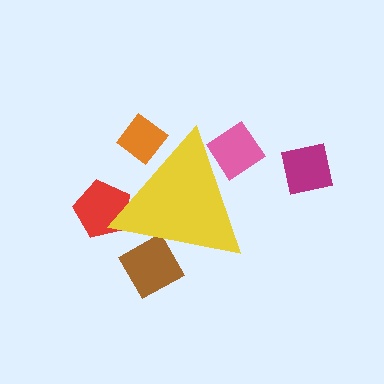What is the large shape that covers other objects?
A yellow triangle.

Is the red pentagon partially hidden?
Yes, the red pentagon is partially hidden behind the yellow triangle.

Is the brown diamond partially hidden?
Yes, the brown diamond is partially hidden behind the yellow triangle.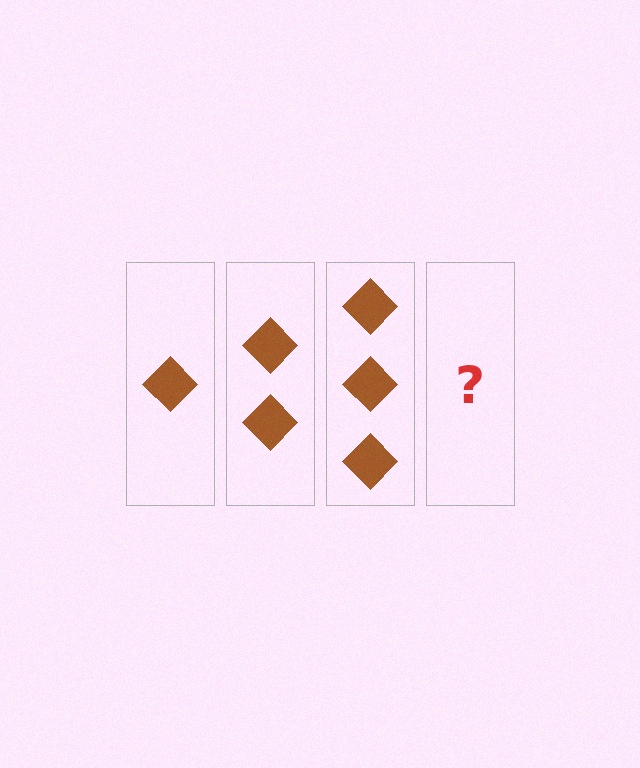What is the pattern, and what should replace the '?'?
The pattern is that each step adds one more diamond. The '?' should be 4 diamonds.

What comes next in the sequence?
The next element should be 4 diamonds.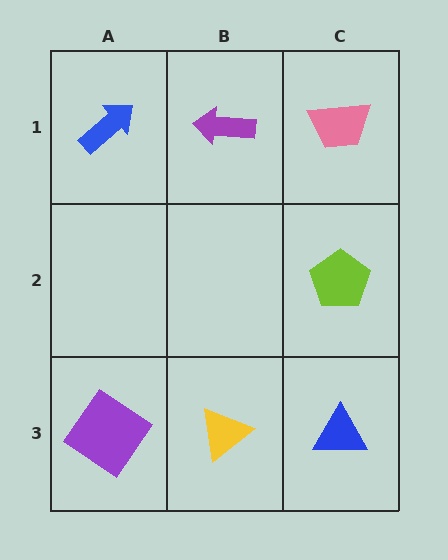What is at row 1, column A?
A blue arrow.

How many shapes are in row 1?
3 shapes.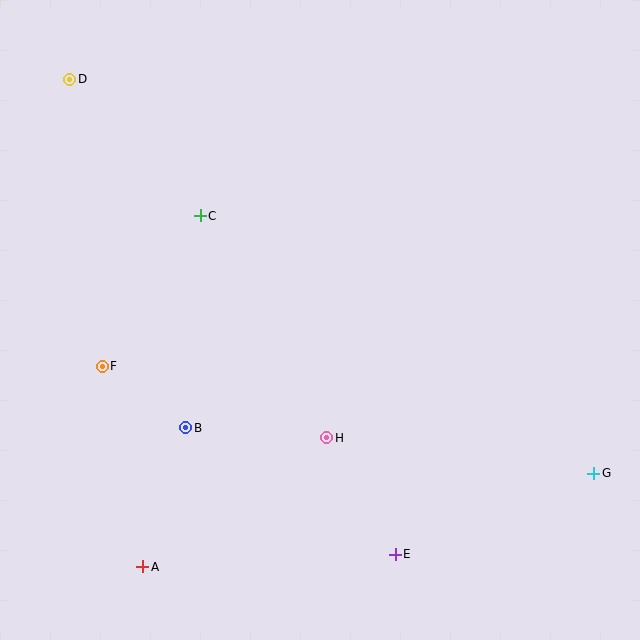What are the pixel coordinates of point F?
Point F is at (102, 366).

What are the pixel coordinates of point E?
Point E is at (395, 554).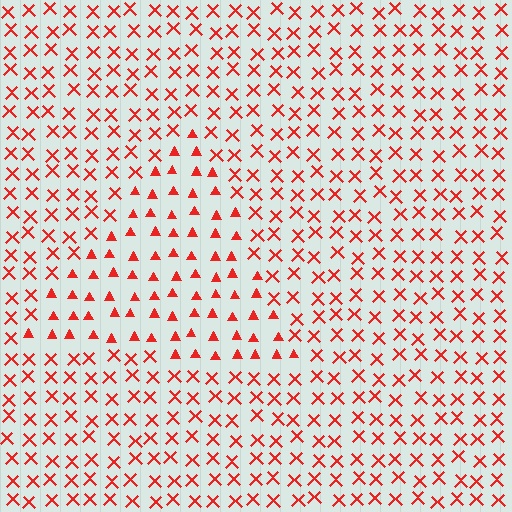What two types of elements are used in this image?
The image uses triangles inside the triangle region and X marks outside it.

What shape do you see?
I see a triangle.